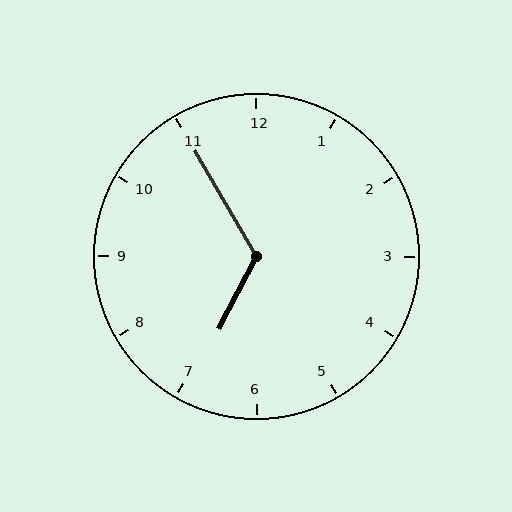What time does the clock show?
6:55.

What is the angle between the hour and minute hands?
Approximately 122 degrees.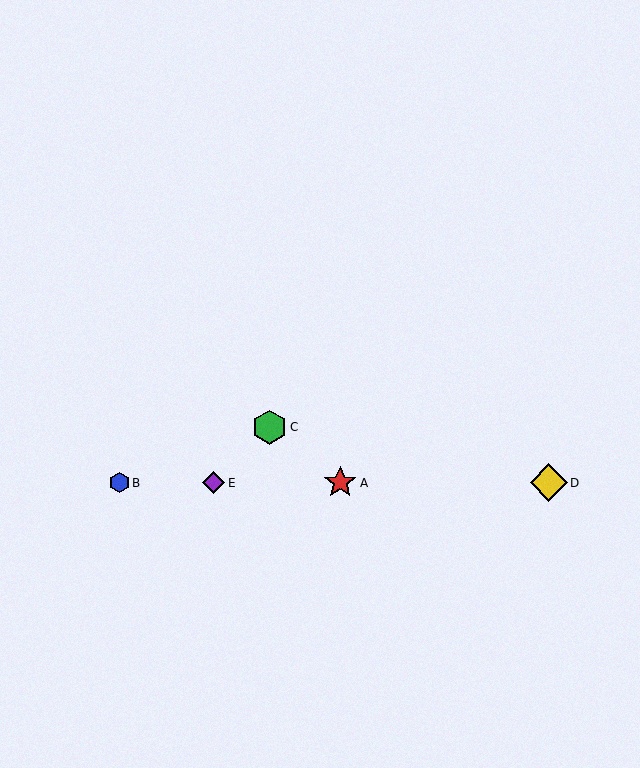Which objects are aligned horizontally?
Objects A, B, D, E are aligned horizontally.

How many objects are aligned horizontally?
4 objects (A, B, D, E) are aligned horizontally.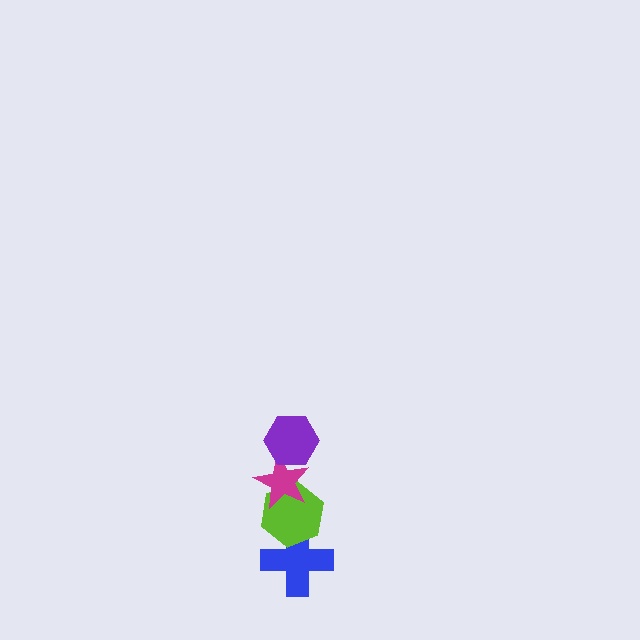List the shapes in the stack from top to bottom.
From top to bottom: the purple hexagon, the magenta star, the lime hexagon, the blue cross.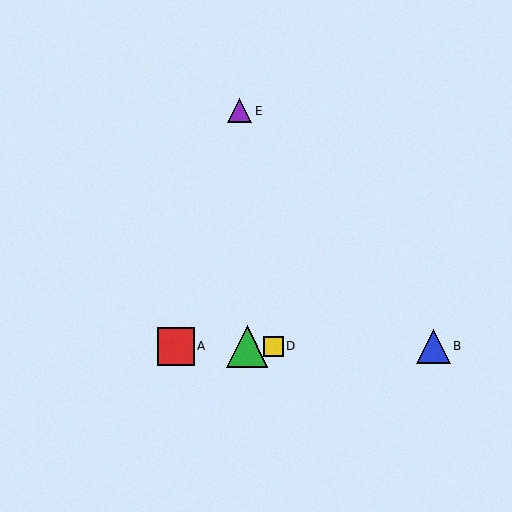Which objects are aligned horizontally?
Objects A, B, C, D are aligned horizontally.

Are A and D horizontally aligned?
Yes, both are at y≈346.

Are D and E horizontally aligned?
No, D is at y≈346 and E is at y≈111.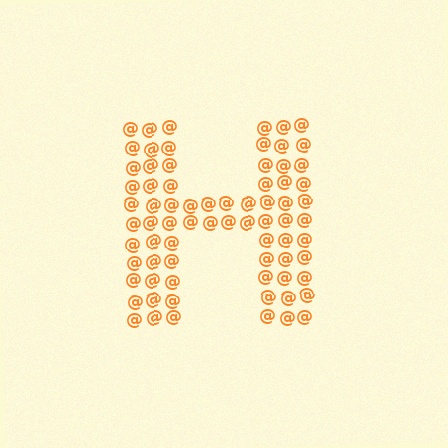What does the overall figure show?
The overall figure shows the letter H.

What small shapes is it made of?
It is made of small at signs.